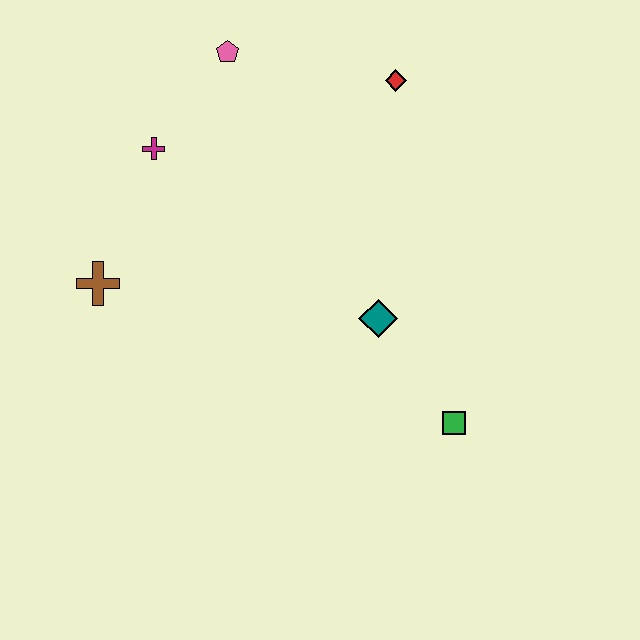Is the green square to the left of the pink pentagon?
No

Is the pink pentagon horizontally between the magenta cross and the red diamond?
Yes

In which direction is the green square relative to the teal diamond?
The green square is below the teal diamond.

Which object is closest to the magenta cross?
The pink pentagon is closest to the magenta cross.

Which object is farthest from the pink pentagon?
The green square is farthest from the pink pentagon.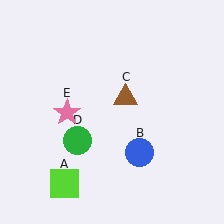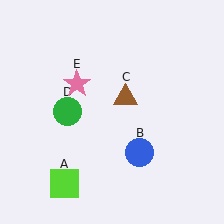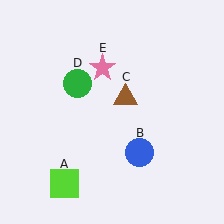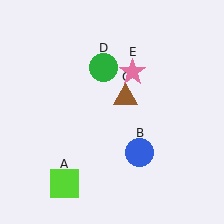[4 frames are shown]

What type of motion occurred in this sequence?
The green circle (object D), pink star (object E) rotated clockwise around the center of the scene.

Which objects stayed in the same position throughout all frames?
Lime square (object A) and blue circle (object B) and brown triangle (object C) remained stationary.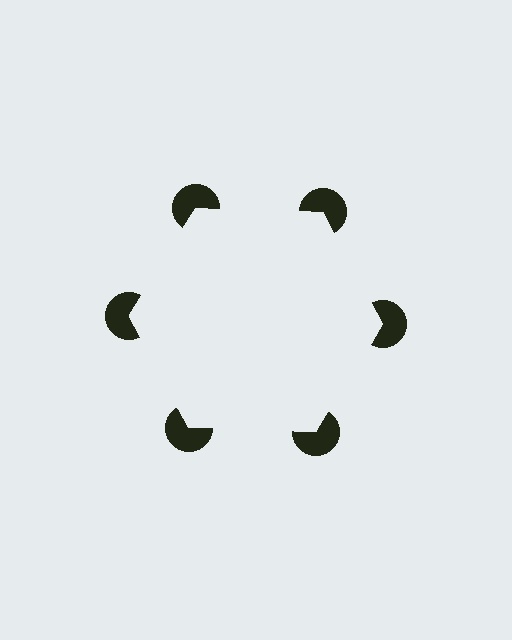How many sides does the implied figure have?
6 sides.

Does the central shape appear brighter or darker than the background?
It typically appears slightly brighter than the background, even though no actual brightness change is drawn.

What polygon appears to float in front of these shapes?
An illusory hexagon — its edges are inferred from the aligned wedge cuts in the pac-man discs, not physically drawn.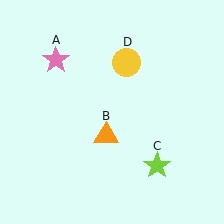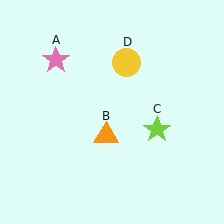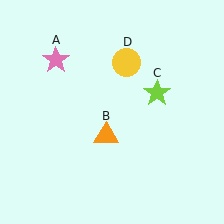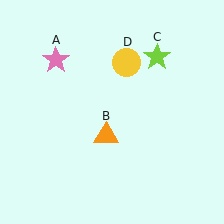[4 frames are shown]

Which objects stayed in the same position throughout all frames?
Pink star (object A) and orange triangle (object B) and yellow circle (object D) remained stationary.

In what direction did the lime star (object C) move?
The lime star (object C) moved up.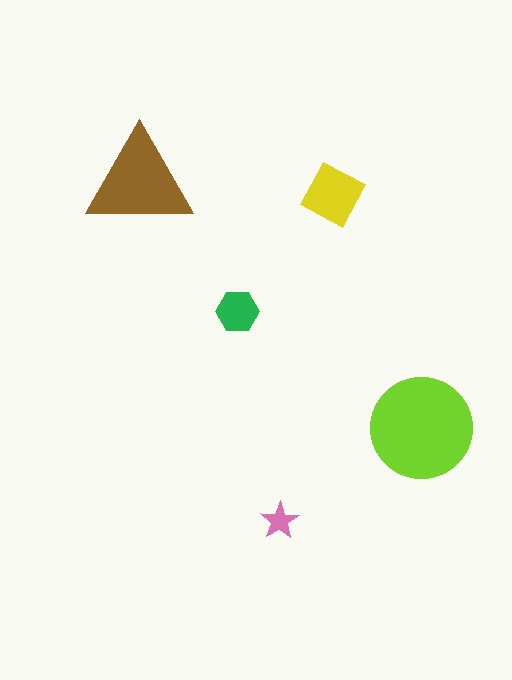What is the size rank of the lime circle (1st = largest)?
1st.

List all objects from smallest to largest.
The pink star, the green hexagon, the yellow square, the brown triangle, the lime circle.